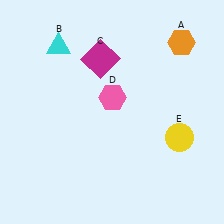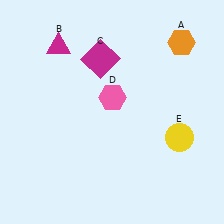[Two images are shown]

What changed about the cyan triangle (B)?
In Image 1, B is cyan. In Image 2, it changed to magenta.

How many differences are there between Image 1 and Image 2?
There is 1 difference between the two images.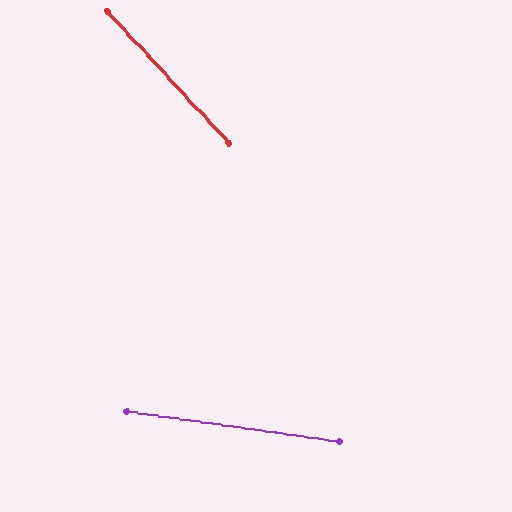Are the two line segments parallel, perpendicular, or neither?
Neither parallel nor perpendicular — they differ by about 39°.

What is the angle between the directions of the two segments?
Approximately 39 degrees.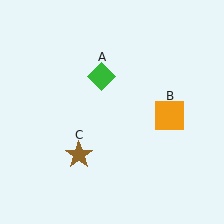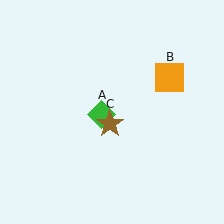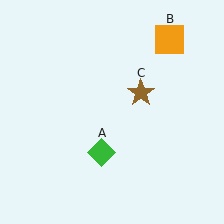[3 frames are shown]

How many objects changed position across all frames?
3 objects changed position: green diamond (object A), orange square (object B), brown star (object C).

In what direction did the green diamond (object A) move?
The green diamond (object A) moved down.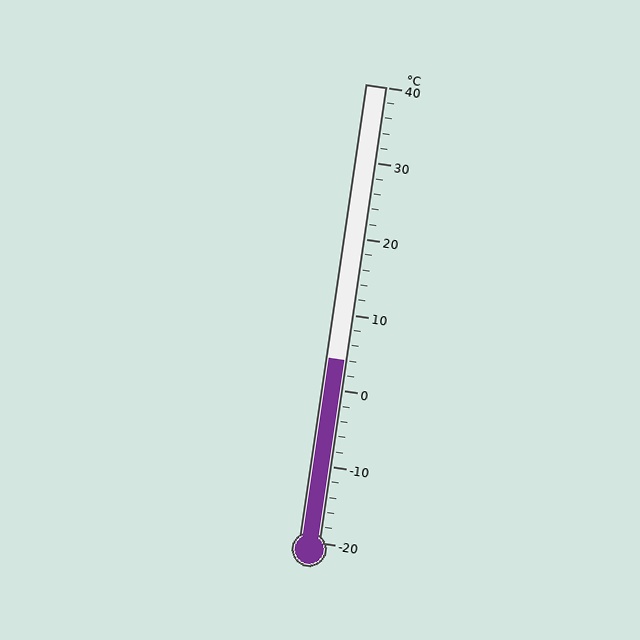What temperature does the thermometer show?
The thermometer shows approximately 4°C.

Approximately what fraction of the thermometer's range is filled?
The thermometer is filled to approximately 40% of its range.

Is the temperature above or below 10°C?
The temperature is below 10°C.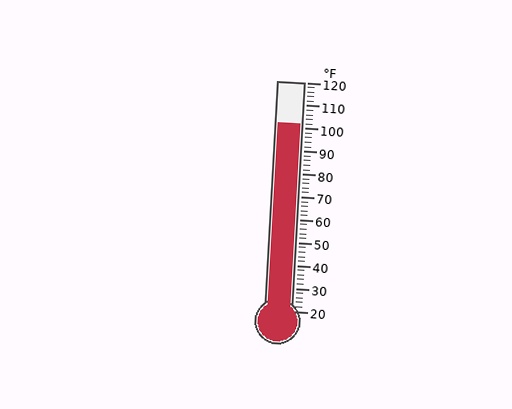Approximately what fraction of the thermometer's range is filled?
The thermometer is filled to approximately 80% of its range.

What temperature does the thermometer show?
The thermometer shows approximately 102°F.